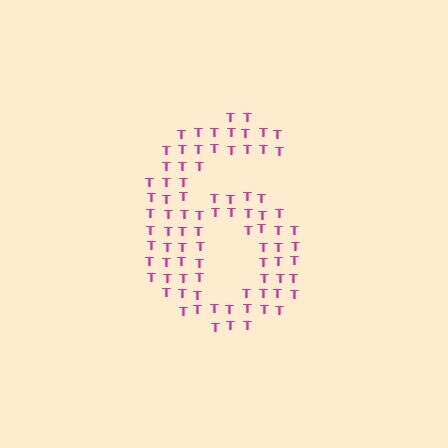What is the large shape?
The large shape is the digit 6.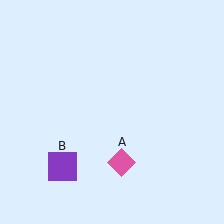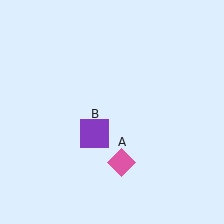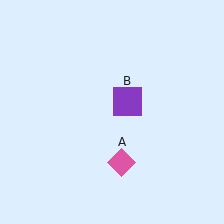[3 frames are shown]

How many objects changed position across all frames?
1 object changed position: purple square (object B).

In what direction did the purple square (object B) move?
The purple square (object B) moved up and to the right.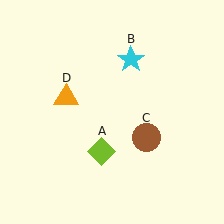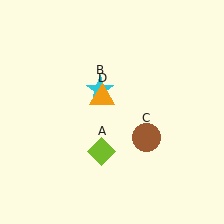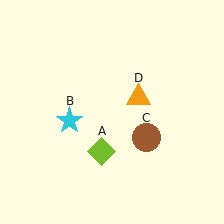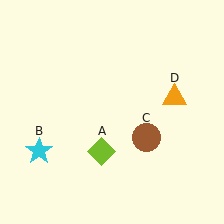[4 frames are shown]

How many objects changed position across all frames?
2 objects changed position: cyan star (object B), orange triangle (object D).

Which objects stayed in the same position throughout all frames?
Lime diamond (object A) and brown circle (object C) remained stationary.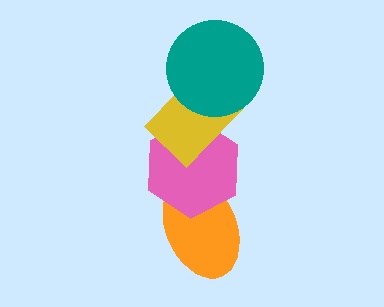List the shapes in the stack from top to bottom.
From top to bottom: the teal circle, the yellow rectangle, the pink hexagon, the orange ellipse.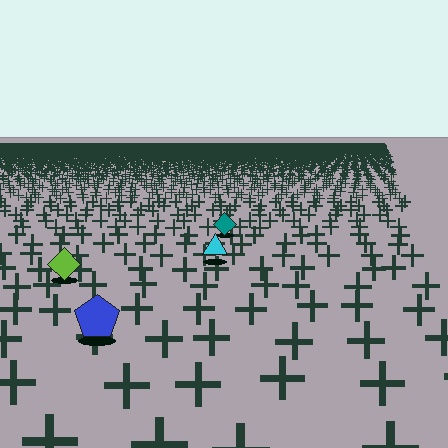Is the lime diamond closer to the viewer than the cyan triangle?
Yes. The lime diamond is closer — you can tell from the texture gradient: the ground texture is coarser near it.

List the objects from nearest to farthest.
From nearest to farthest: the blue pentagon, the lime diamond, the cyan triangle, the teal diamond.